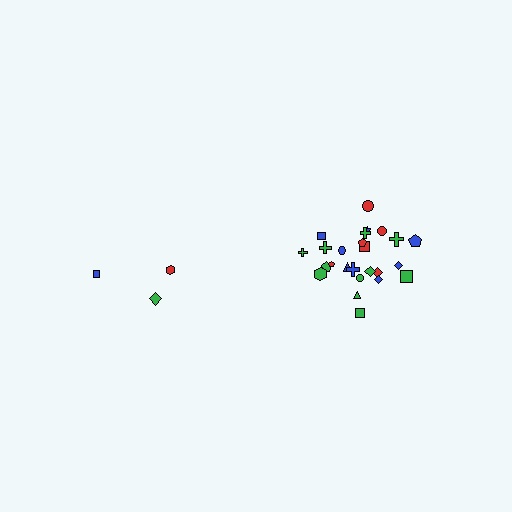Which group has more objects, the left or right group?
The right group.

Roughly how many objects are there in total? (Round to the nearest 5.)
Roughly 30 objects in total.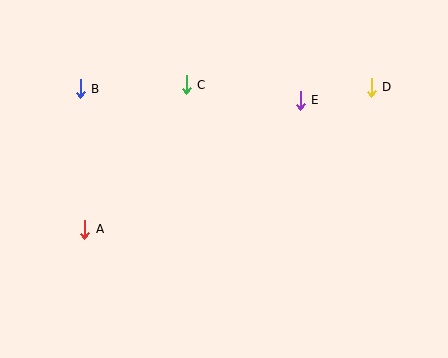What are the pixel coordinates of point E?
Point E is at (300, 100).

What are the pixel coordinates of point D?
Point D is at (371, 87).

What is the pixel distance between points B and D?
The distance between B and D is 291 pixels.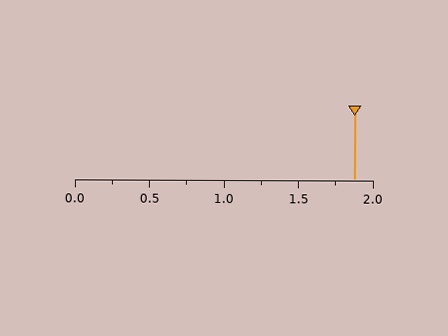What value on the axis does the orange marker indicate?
The marker indicates approximately 1.88.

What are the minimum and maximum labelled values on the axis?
The axis runs from 0.0 to 2.0.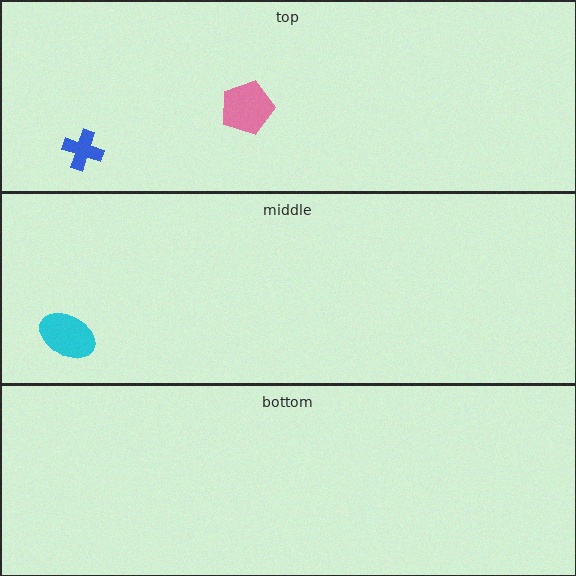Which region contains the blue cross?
The top region.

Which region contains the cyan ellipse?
The middle region.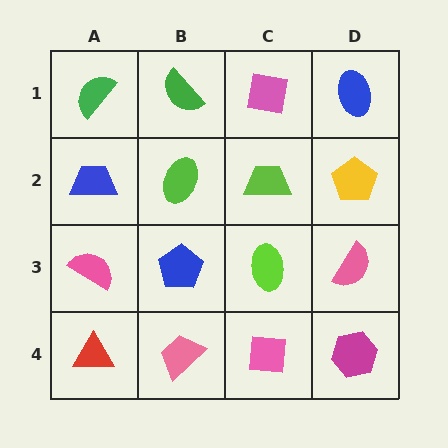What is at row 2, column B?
A lime ellipse.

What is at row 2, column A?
A blue trapezoid.